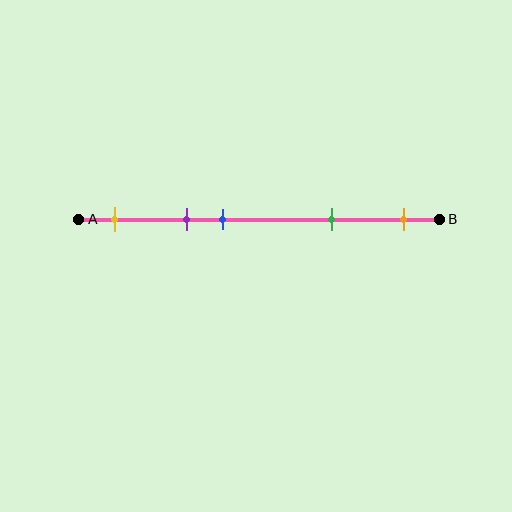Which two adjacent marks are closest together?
The purple and blue marks are the closest adjacent pair.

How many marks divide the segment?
There are 5 marks dividing the segment.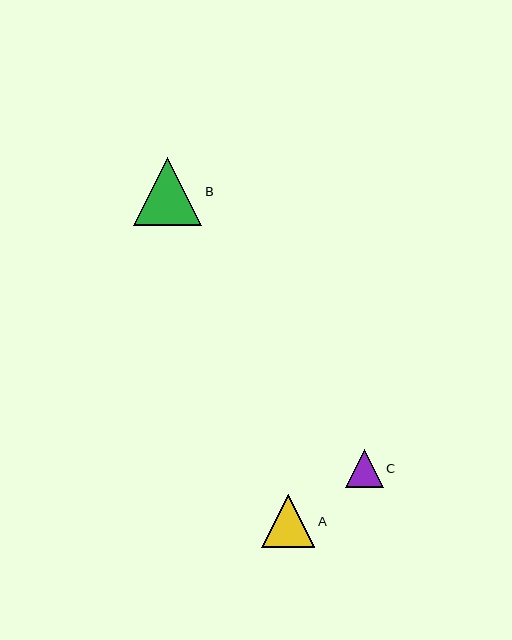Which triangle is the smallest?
Triangle C is the smallest with a size of approximately 38 pixels.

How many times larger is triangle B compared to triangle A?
Triangle B is approximately 1.3 times the size of triangle A.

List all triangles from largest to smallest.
From largest to smallest: B, A, C.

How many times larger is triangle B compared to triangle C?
Triangle B is approximately 1.8 times the size of triangle C.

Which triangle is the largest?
Triangle B is the largest with a size of approximately 68 pixels.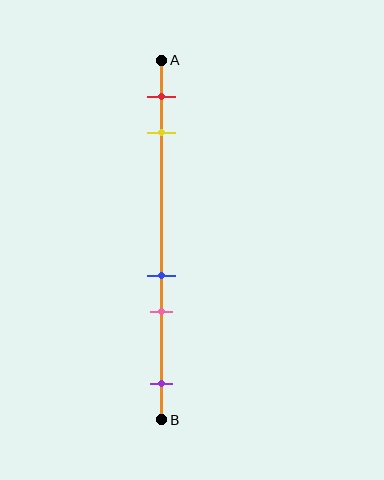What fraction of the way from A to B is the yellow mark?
The yellow mark is approximately 20% (0.2) of the way from A to B.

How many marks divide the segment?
There are 5 marks dividing the segment.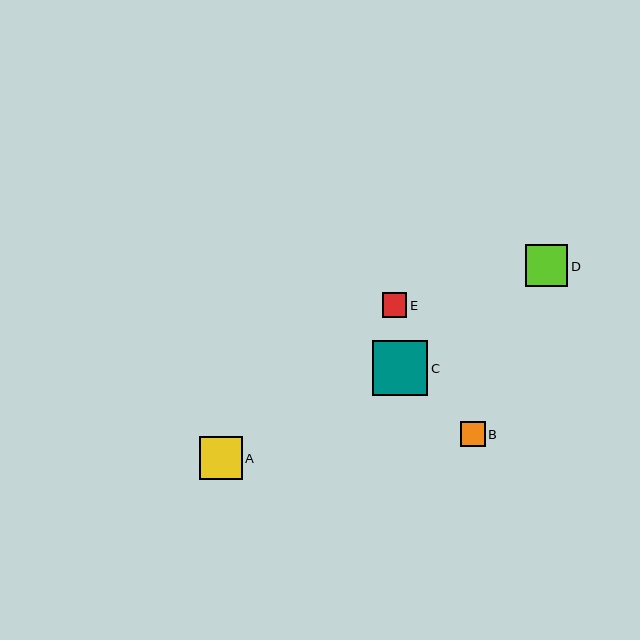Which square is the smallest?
Square E is the smallest with a size of approximately 24 pixels.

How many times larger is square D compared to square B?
Square D is approximately 1.7 times the size of square B.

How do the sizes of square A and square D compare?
Square A and square D are approximately the same size.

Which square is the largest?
Square C is the largest with a size of approximately 55 pixels.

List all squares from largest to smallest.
From largest to smallest: C, A, D, B, E.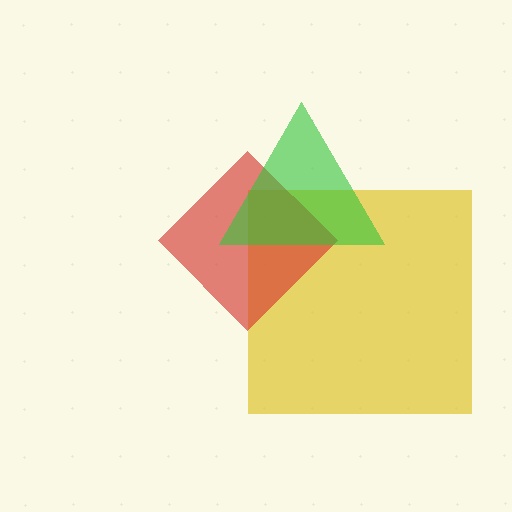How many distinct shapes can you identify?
There are 3 distinct shapes: a yellow square, a red diamond, a green triangle.